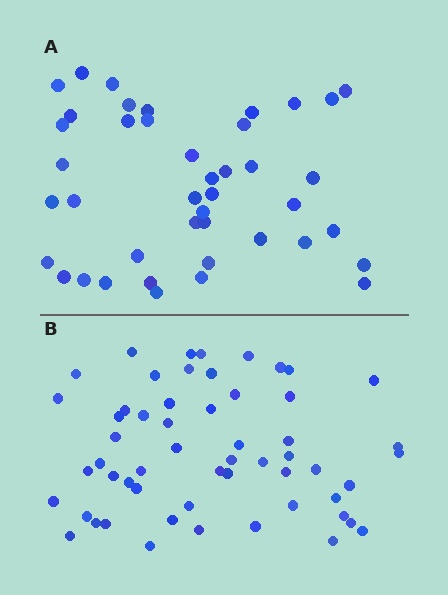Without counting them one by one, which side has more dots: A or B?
Region B (the bottom region) has more dots.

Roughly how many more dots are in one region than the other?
Region B has approximately 15 more dots than region A.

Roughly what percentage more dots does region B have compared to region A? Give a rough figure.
About 35% more.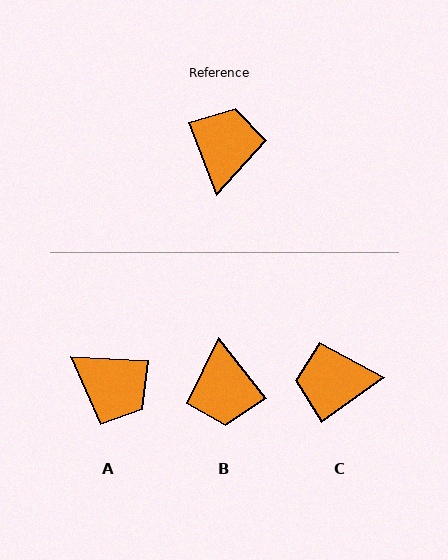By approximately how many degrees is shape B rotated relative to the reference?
Approximately 163 degrees clockwise.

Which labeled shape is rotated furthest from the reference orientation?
B, about 163 degrees away.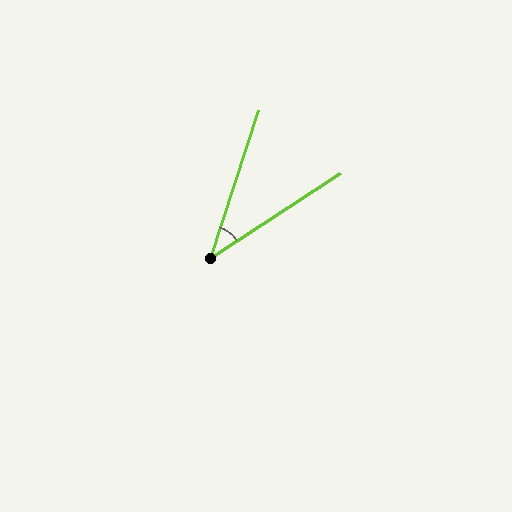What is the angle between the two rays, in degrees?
Approximately 39 degrees.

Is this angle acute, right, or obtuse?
It is acute.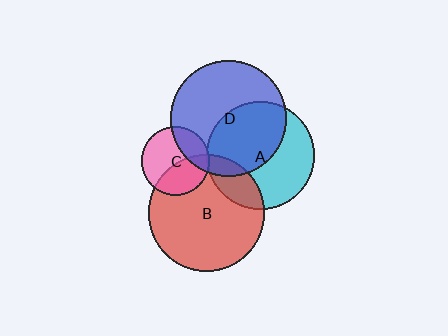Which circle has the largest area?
Circle B (red).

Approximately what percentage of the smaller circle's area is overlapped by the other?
Approximately 50%.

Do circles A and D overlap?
Yes.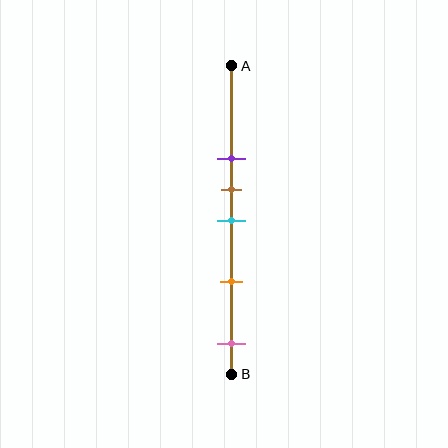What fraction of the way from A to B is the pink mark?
The pink mark is approximately 90% (0.9) of the way from A to B.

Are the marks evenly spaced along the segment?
No, the marks are not evenly spaced.